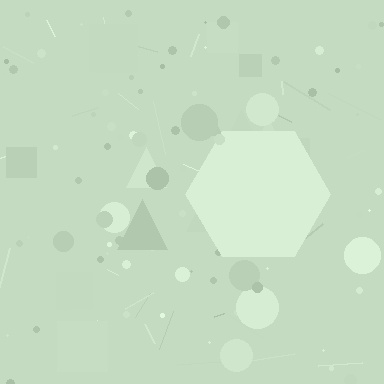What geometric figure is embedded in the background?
A hexagon is embedded in the background.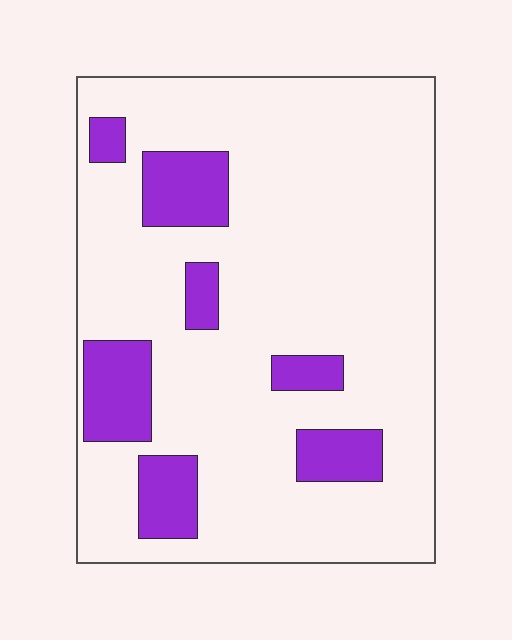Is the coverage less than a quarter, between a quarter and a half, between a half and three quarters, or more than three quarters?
Less than a quarter.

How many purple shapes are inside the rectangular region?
7.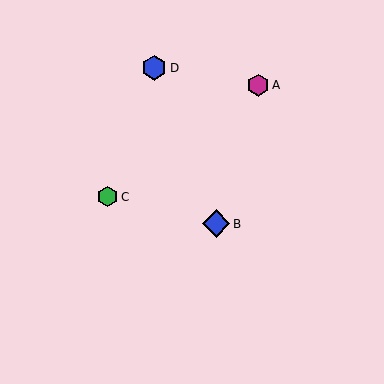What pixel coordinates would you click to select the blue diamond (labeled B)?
Click at (216, 224) to select the blue diamond B.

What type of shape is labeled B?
Shape B is a blue diamond.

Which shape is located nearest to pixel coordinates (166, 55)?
The blue hexagon (labeled D) at (154, 68) is nearest to that location.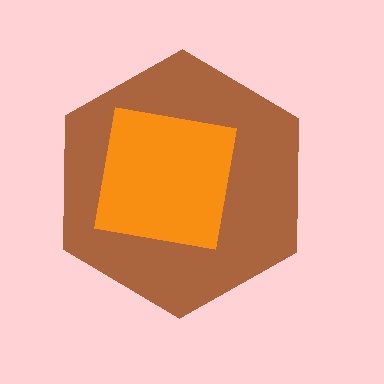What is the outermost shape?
The brown hexagon.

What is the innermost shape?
The orange square.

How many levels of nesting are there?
2.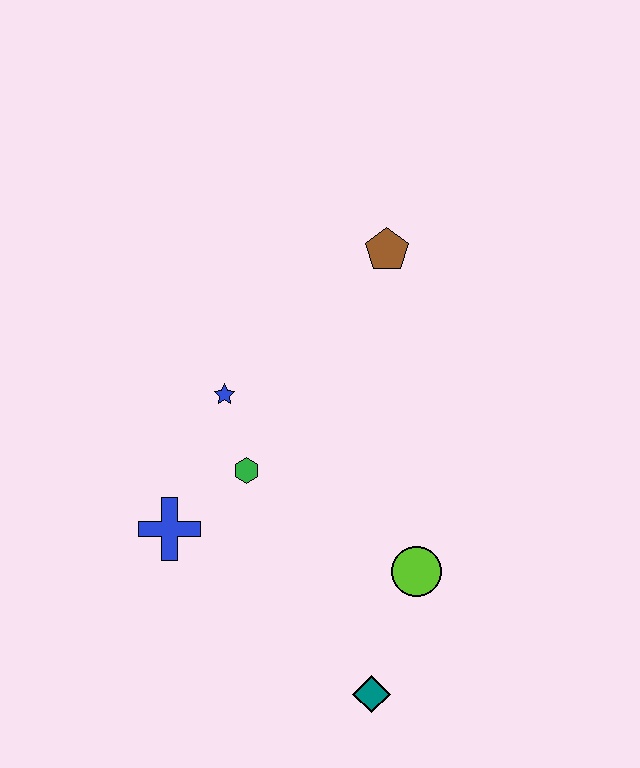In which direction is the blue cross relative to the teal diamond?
The blue cross is to the left of the teal diamond.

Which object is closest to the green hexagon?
The blue star is closest to the green hexagon.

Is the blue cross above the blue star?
No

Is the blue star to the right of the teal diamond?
No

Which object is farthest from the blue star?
The teal diamond is farthest from the blue star.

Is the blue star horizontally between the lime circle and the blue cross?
Yes